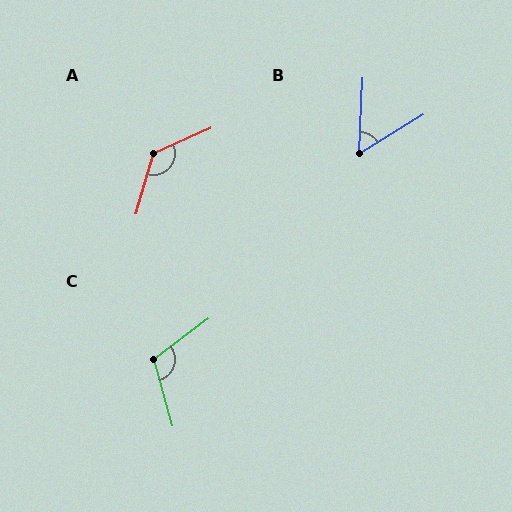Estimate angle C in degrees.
Approximately 111 degrees.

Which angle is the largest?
A, at approximately 130 degrees.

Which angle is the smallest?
B, at approximately 56 degrees.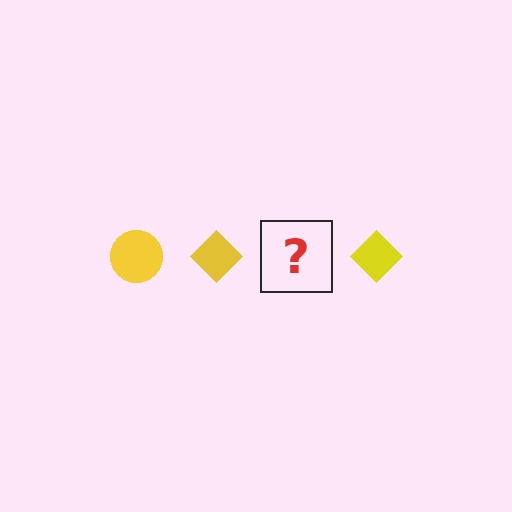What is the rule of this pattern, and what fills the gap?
The rule is that the pattern cycles through circle, diamond shapes in yellow. The gap should be filled with a yellow circle.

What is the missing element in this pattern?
The missing element is a yellow circle.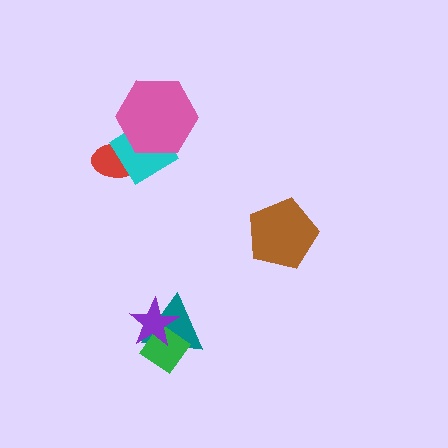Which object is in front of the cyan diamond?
The pink hexagon is in front of the cyan diamond.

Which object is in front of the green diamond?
The purple star is in front of the green diamond.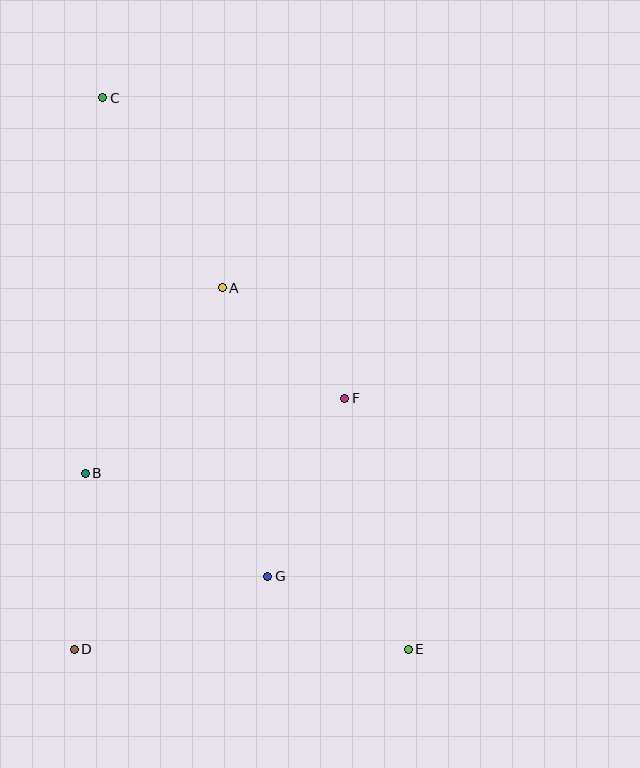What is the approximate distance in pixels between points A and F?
The distance between A and F is approximately 165 pixels.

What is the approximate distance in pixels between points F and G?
The distance between F and G is approximately 194 pixels.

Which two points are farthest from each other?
Points C and E are farthest from each other.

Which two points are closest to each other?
Points E and G are closest to each other.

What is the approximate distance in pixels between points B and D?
The distance between B and D is approximately 176 pixels.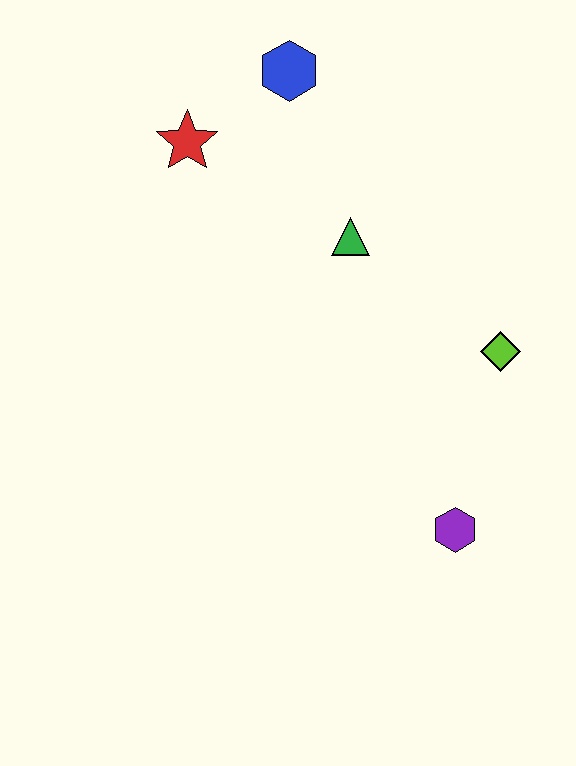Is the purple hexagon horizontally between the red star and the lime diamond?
Yes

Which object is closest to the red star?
The blue hexagon is closest to the red star.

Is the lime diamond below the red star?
Yes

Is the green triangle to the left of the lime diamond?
Yes